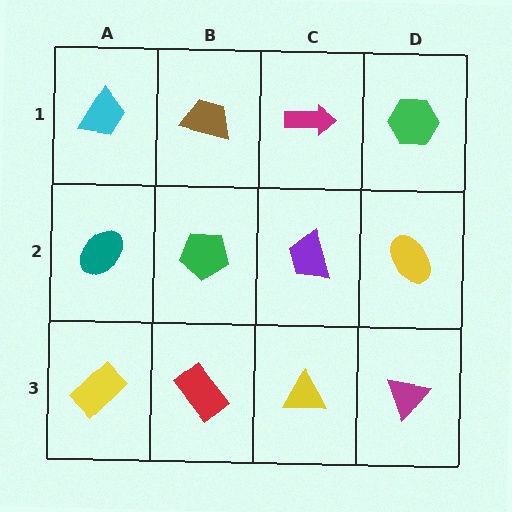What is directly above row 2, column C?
A magenta arrow.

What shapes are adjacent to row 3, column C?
A purple trapezoid (row 2, column C), a red rectangle (row 3, column B), a magenta triangle (row 3, column D).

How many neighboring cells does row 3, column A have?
2.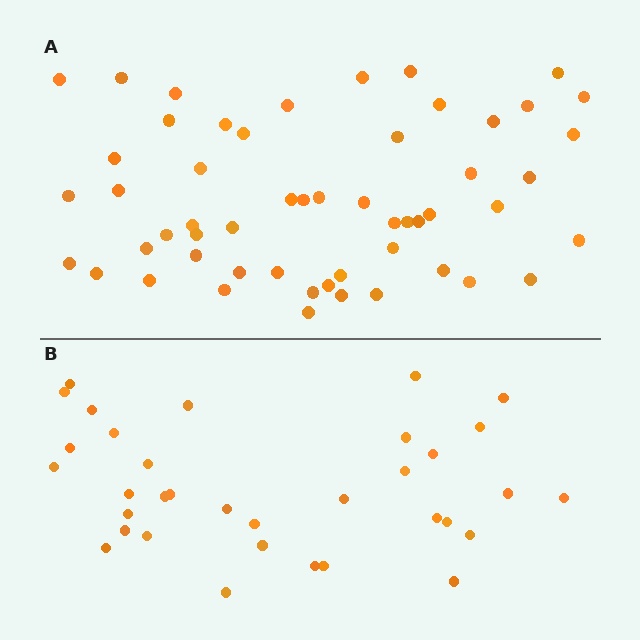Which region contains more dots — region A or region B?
Region A (the top region) has more dots.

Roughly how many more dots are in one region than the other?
Region A has approximately 20 more dots than region B.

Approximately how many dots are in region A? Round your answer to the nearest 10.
About 50 dots. (The exact count is 54, which rounds to 50.)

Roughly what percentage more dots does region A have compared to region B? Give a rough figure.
About 60% more.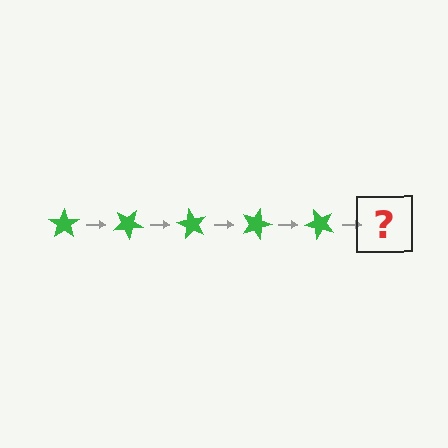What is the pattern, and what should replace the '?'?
The pattern is that the star rotates 30 degrees each step. The '?' should be a green star rotated 150 degrees.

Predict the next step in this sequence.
The next step is a green star rotated 150 degrees.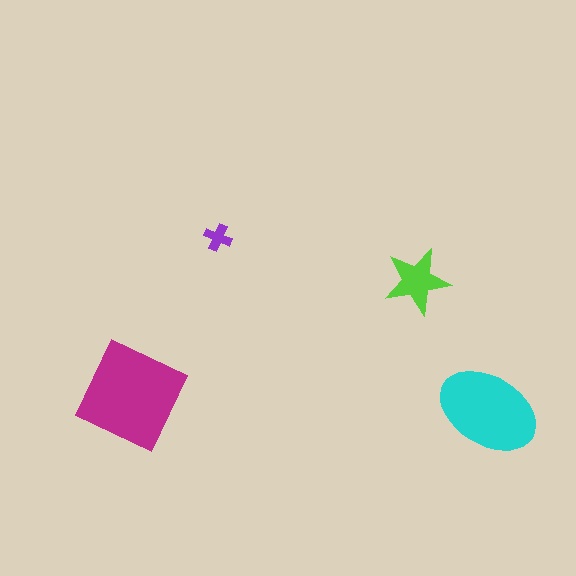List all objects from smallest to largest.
The purple cross, the lime star, the cyan ellipse, the magenta square.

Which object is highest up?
The purple cross is topmost.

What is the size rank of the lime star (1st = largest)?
3rd.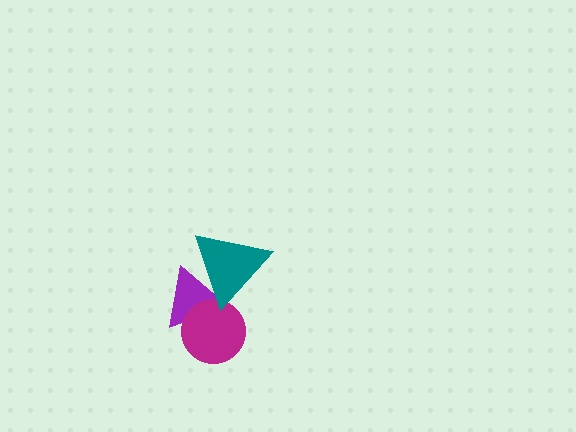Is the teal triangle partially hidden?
No, no other shape covers it.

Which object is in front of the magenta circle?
The teal triangle is in front of the magenta circle.